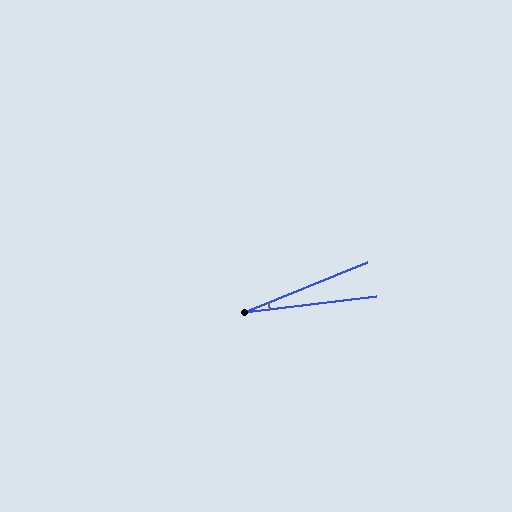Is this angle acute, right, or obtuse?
It is acute.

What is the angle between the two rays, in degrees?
Approximately 15 degrees.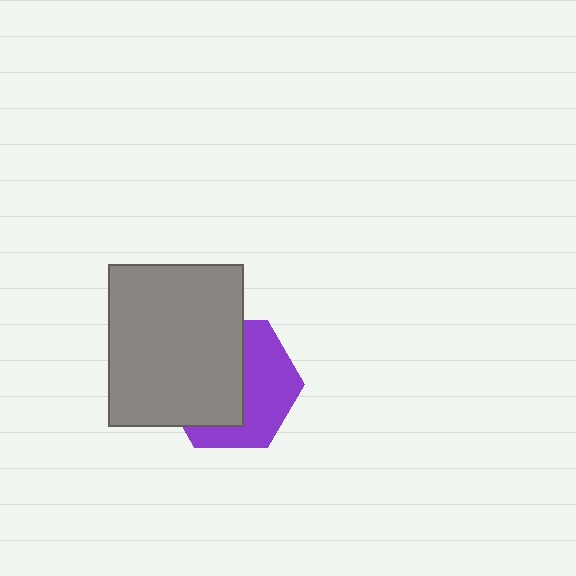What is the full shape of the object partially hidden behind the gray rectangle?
The partially hidden object is a purple hexagon.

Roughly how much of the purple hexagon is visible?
About half of it is visible (roughly 47%).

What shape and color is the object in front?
The object in front is a gray rectangle.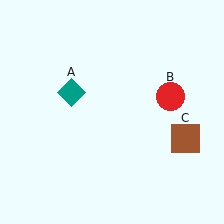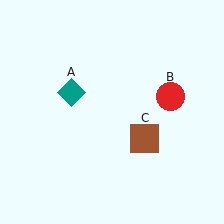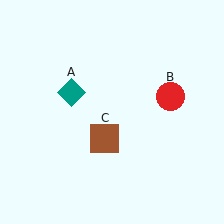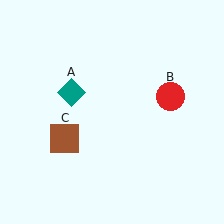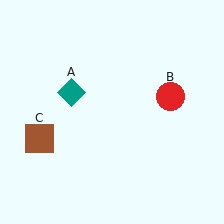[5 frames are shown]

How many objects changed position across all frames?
1 object changed position: brown square (object C).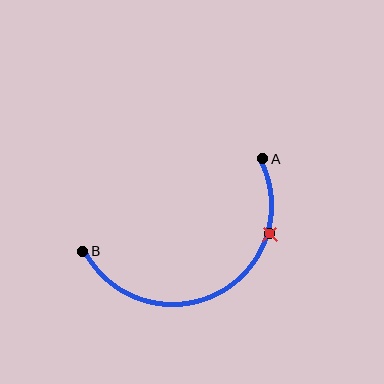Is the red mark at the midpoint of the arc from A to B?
No. The red mark lies on the arc but is closer to endpoint A. The arc midpoint would be at the point on the curve equidistant along the arc from both A and B.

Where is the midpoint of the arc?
The arc midpoint is the point on the curve farthest from the straight line joining A and B. It sits below that line.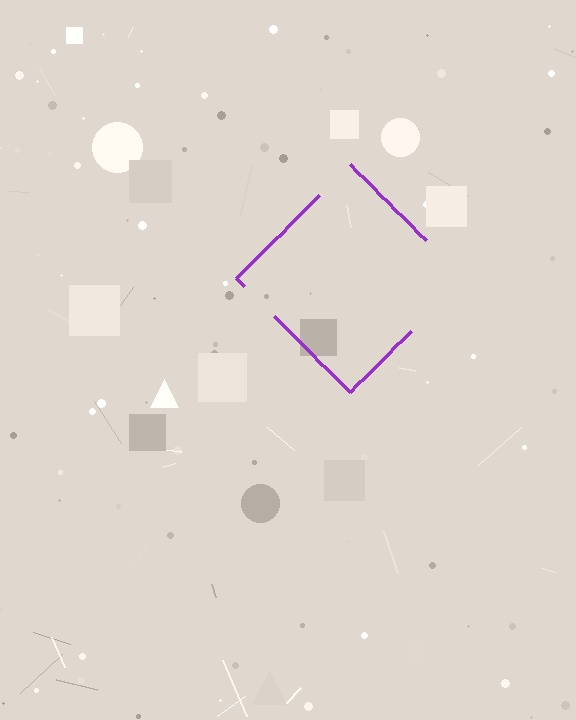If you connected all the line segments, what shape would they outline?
They would outline a diamond.